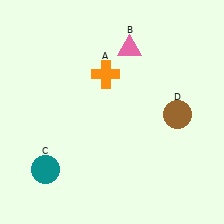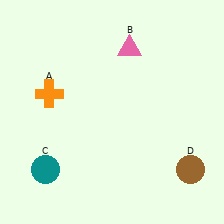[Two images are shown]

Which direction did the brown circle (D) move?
The brown circle (D) moved down.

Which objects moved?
The objects that moved are: the orange cross (A), the brown circle (D).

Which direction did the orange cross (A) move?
The orange cross (A) moved left.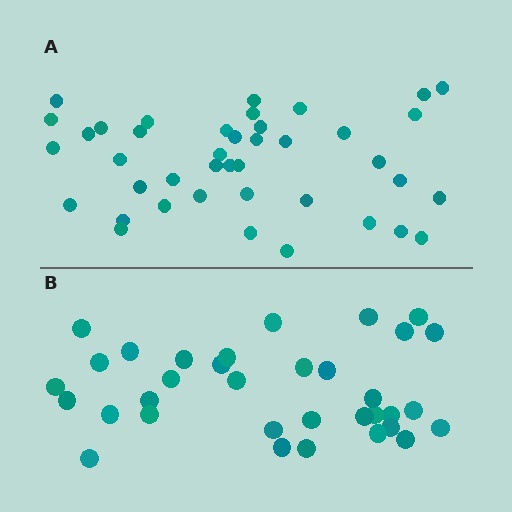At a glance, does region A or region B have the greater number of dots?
Region A (the top region) has more dots.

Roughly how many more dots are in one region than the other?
Region A has roughly 8 or so more dots than region B.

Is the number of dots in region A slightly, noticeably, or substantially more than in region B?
Region A has only slightly more — the two regions are fairly close. The ratio is roughly 1.2 to 1.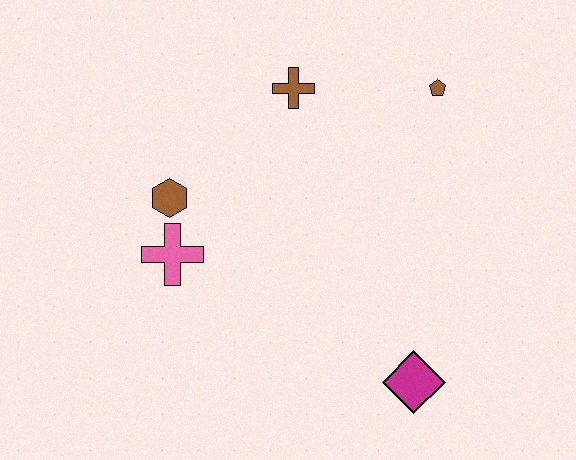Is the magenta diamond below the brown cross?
Yes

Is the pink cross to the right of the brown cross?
No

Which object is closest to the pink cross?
The brown hexagon is closest to the pink cross.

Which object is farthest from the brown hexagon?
The magenta diamond is farthest from the brown hexagon.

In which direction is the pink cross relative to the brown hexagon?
The pink cross is below the brown hexagon.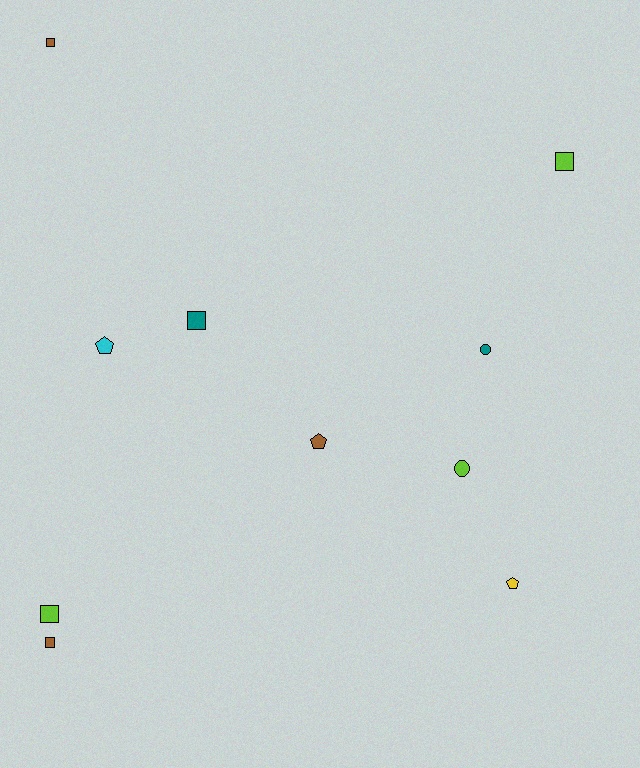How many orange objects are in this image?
There are no orange objects.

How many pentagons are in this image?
There are 3 pentagons.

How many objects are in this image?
There are 10 objects.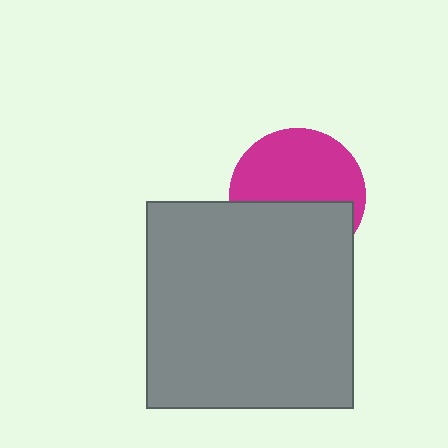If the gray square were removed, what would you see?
You would see the complete magenta circle.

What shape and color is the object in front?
The object in front is a gray square.